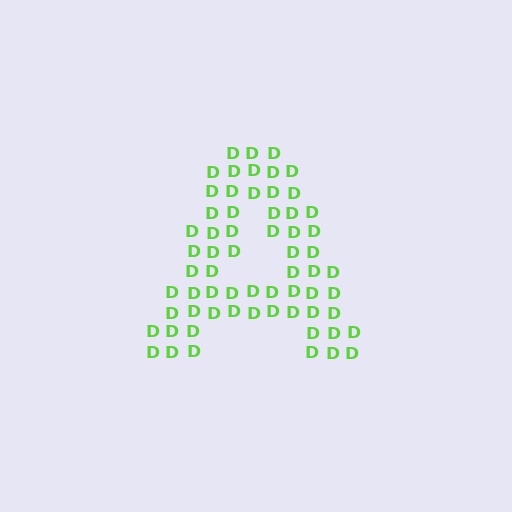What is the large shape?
The large shape is the letter A.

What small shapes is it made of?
It is made of small letter D's.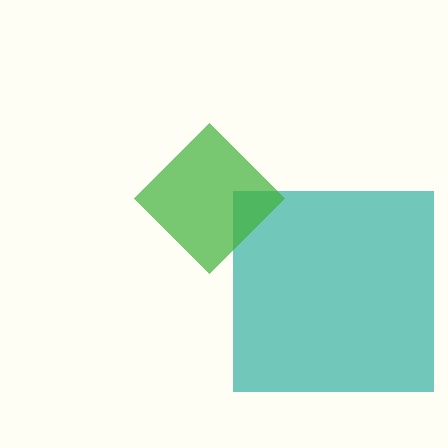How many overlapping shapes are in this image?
There are 2 overlapping shapes in the image.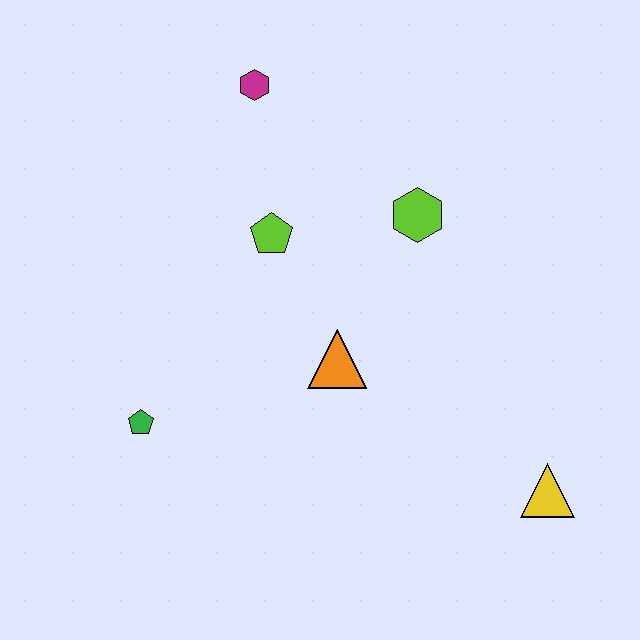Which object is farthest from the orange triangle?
The magenta hexagon is farthest from the orange triangle.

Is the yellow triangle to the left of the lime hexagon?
No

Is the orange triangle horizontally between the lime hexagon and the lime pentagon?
Yes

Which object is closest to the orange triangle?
The lime pentagon is closest to the orange triangle.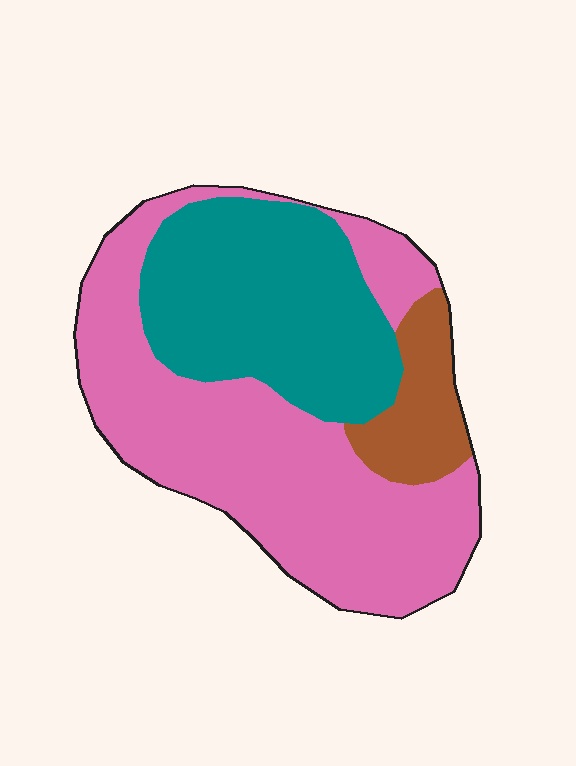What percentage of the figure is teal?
Teal covers around 35% of the figure.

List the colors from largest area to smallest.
From largest to smallest: pink, teal, brown.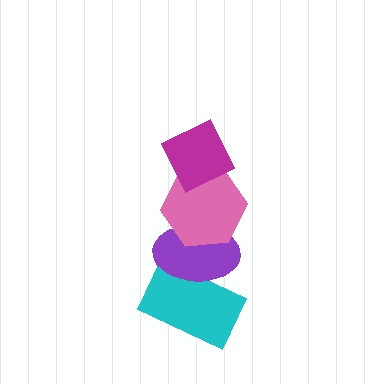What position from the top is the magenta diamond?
The magenta diamond is 1st from the top.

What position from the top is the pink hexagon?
The pink hexagon is 2nd from the top.